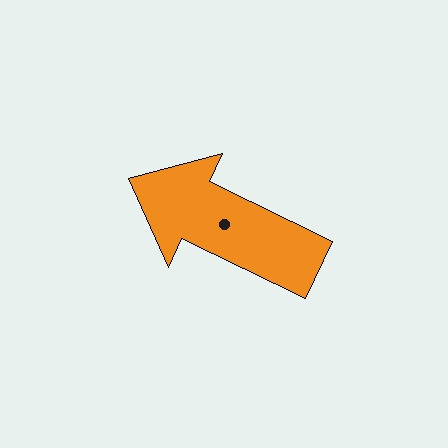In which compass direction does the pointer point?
Northwest.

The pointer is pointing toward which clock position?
Roughly 10 o'clock.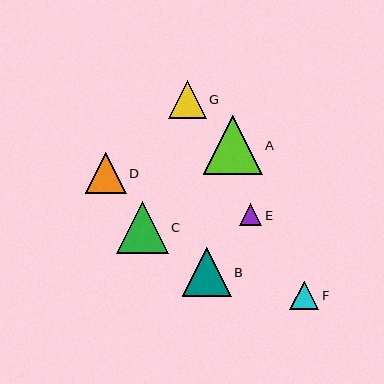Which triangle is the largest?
Triangle A is the largest with a size of approximately 59 pixels.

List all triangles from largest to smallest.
From largest to smallest: A, C, B, D, G, F, E.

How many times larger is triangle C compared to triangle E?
Triangle C is approximately 2.3 times the size of triangle E.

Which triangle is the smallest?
Triangle E is the smallest with a size of approximately 22 pixels.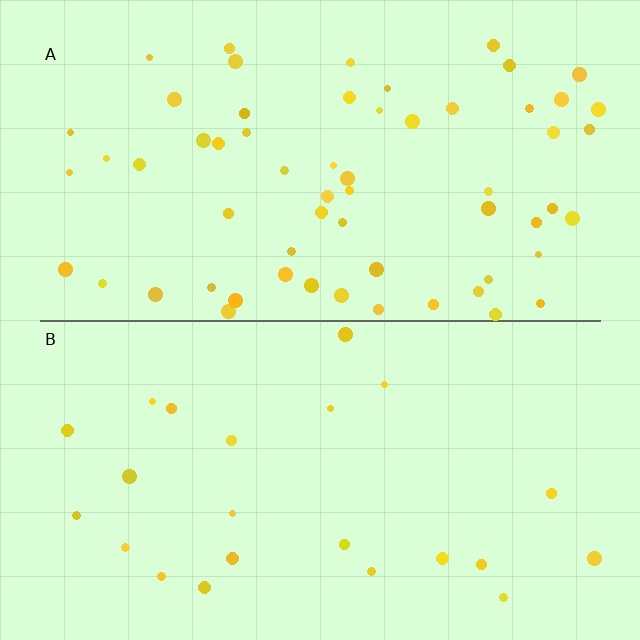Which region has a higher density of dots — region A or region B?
A (the top).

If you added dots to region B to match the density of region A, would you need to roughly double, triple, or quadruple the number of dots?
Approximately triple.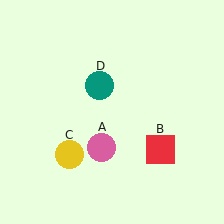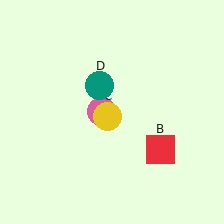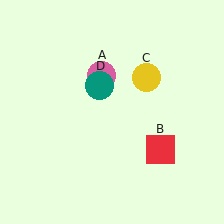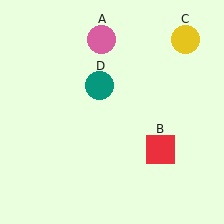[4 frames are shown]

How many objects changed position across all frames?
2 objects changed position: pink circle (object A), yellow circle (object C).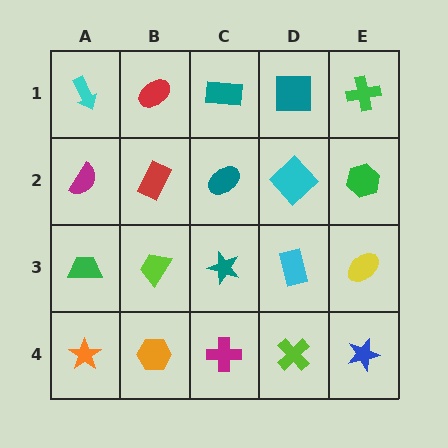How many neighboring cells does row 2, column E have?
3.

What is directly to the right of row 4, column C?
A lime cross.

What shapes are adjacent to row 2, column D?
A teal square (row 1, column D), a cyan rectangle (row 3, column D), a teal ellipse (row 2, column C), a green hexagon (row 2, column E).